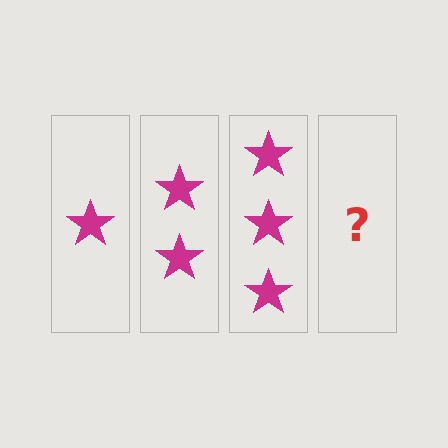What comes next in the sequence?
The next element should be 4 stars.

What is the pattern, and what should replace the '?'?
The pattern is that each step adds one more star. The '?' should be 4 stars.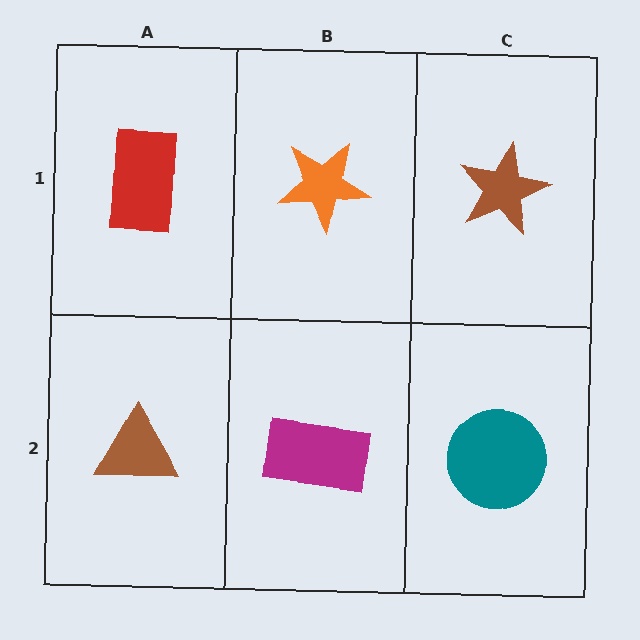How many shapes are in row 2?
3 shapes.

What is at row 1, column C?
A brown star.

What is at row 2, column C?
A teal circle.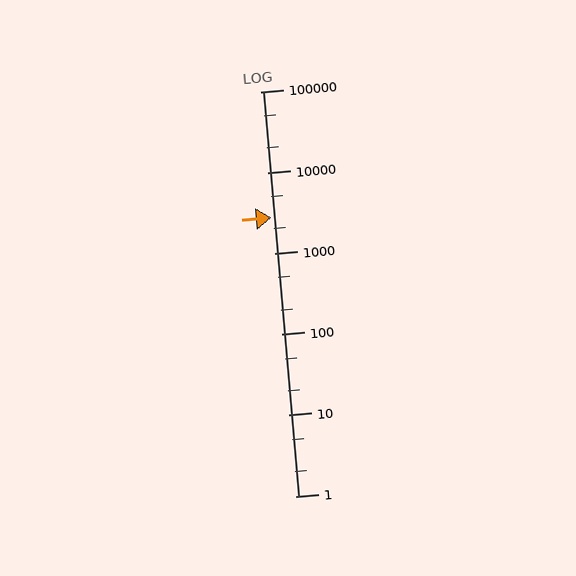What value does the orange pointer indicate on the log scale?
The pointer indicates approximately 2800.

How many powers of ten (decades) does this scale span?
The scale spans 5 decades, from 1 to 100000.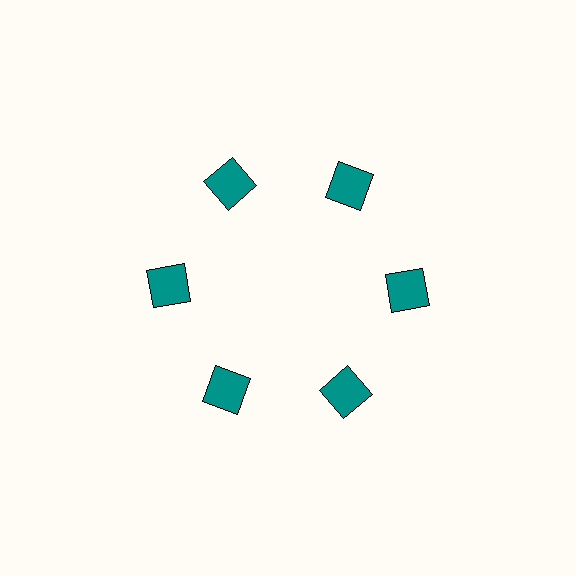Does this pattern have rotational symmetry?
Yes, this pattern has 6-fold rotational symmetry. It looks the same after rotating 60 degrees around the center.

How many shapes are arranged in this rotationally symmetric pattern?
There are 6 shapes, arranged in 6 groups of 1.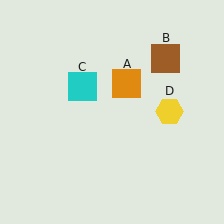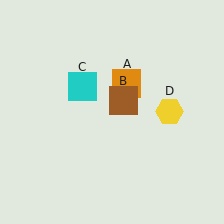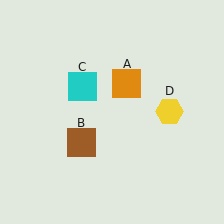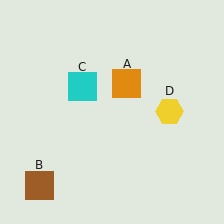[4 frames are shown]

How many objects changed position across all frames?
1 object changed position: brown square (object B).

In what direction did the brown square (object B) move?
The brown square (object B) moved down and to the left.